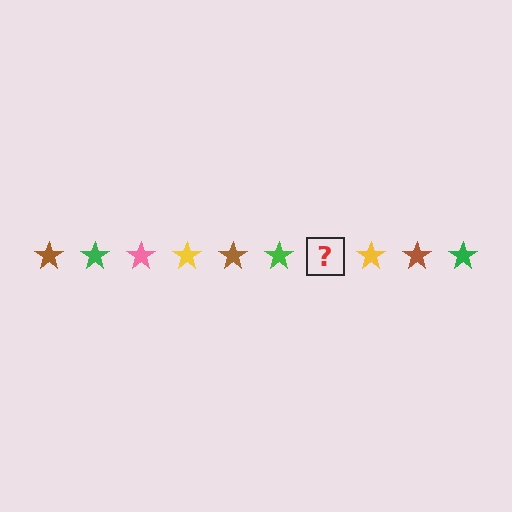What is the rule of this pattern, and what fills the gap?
The rule is that the pattern cycles through brown, green, pink, yellow stars. The gap should be filled with a pink star.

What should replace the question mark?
The question mark should be replaced with a pink star.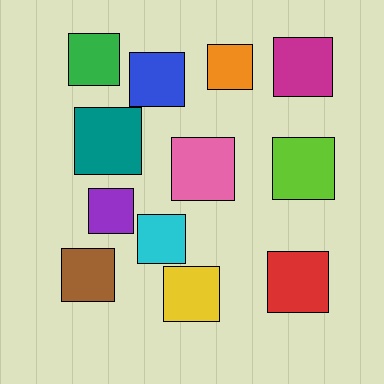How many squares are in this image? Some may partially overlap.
There are 12 squares.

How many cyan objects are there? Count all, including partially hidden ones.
There is 1 cyan object.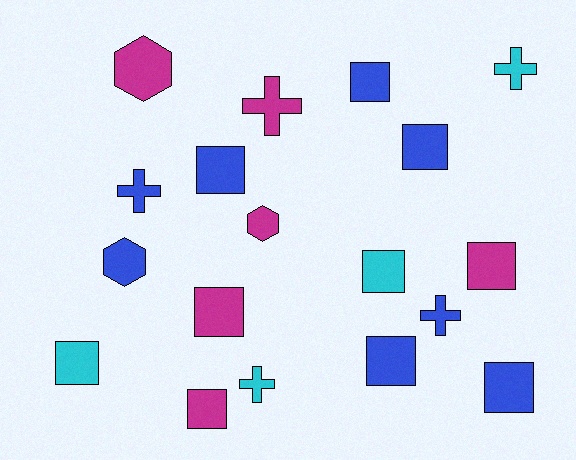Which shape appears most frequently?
Square, with 10 objects.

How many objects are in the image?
There are 18 objects.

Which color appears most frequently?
Blue, with 8 objects.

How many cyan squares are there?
There are 2 cyan squares.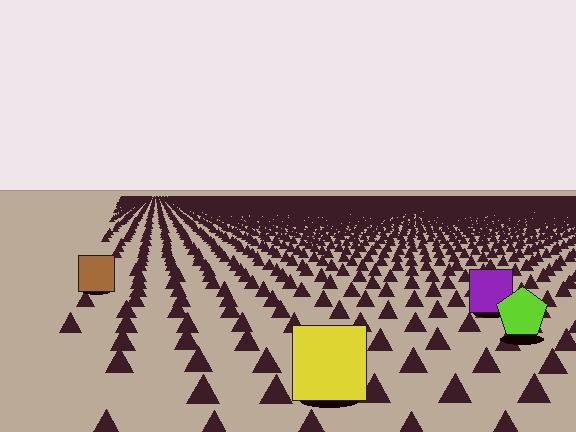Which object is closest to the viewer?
The yellow square is closest. The texture marks near it are larger and more spread out.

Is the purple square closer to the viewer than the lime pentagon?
No. The lime pentagon is closer — you can tell from the texture gradient: the ground texture is coarser near it.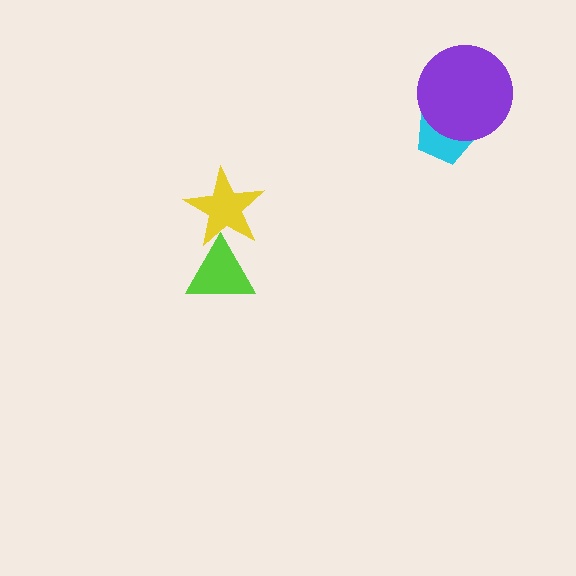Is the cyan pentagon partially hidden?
Yes, it is partially covered by another shape.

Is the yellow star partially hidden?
No, no other shape covers it.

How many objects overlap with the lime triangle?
1 object overlaps with the lime triangle.